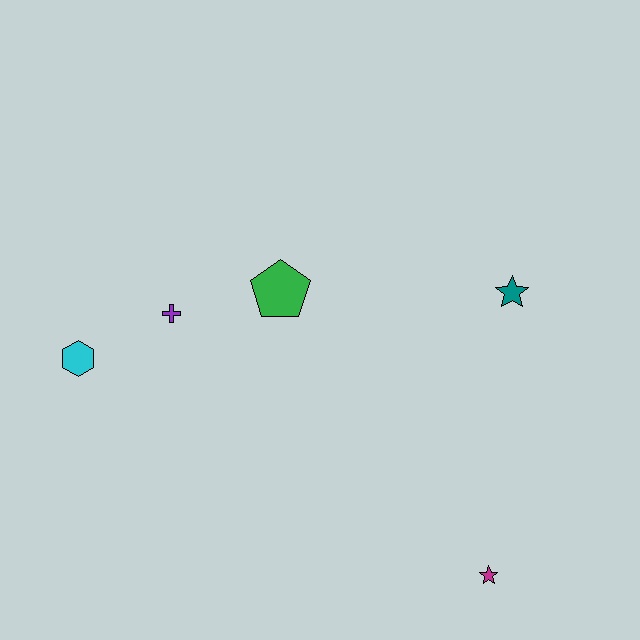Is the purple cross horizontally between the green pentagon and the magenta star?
No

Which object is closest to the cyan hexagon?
The purple cross is closest to the cyan hexagon.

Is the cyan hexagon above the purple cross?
No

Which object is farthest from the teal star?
The cyan hexagon is farthest from the teal star.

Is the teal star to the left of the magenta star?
No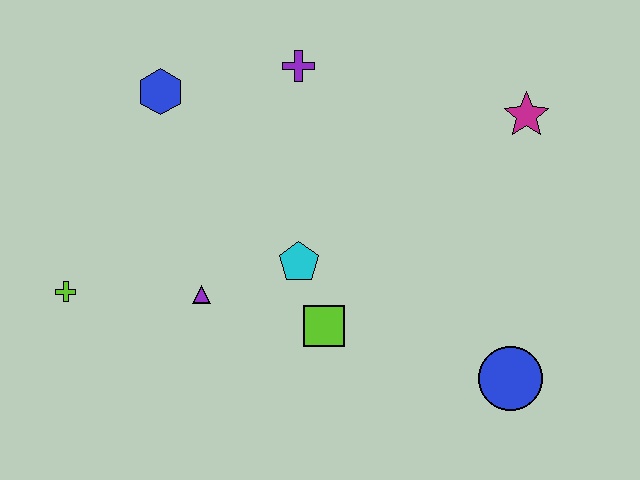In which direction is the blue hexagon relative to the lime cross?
The blue hexagon is above the lime cross.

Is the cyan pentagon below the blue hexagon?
Yes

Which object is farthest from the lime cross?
The magenta star is farthest from the lime cross.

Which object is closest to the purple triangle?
The cyan pentagon is closest to the purple triangle.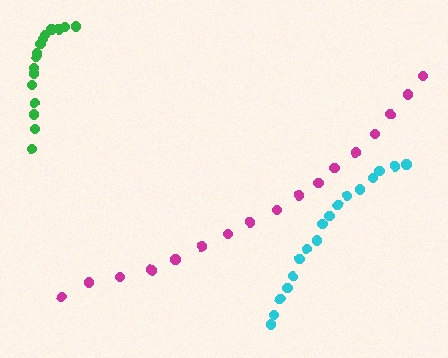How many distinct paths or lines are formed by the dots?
There are 3 distinct paths.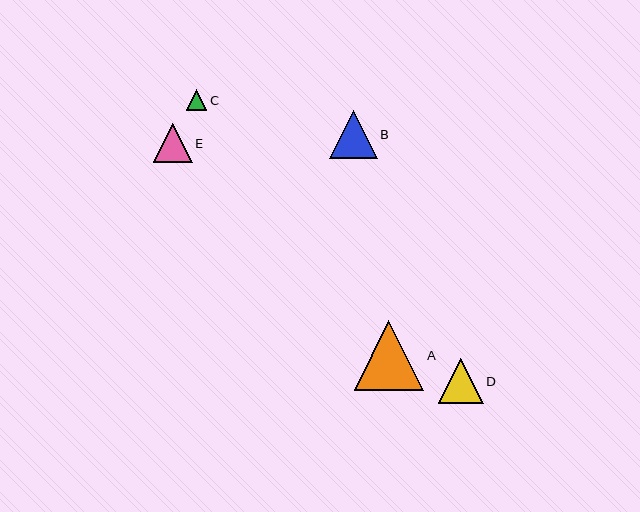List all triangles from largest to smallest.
From largest to smallest: A, B, D, E, C.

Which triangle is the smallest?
Triangle C is the smallest with a size of approximately 21 pixels.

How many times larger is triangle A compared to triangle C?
Triangle A is approximately 3.4 times the size of triangle C.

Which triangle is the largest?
Triangle A is the largest with a size of approximately 70 pixels.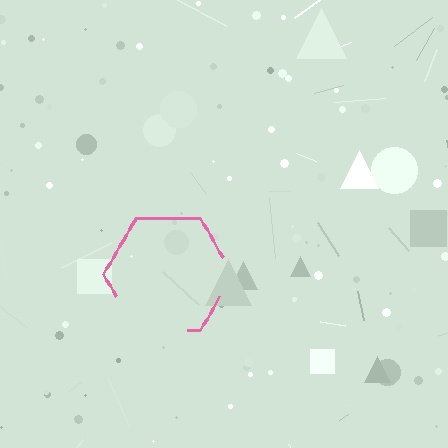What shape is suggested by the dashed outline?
The dashed outline suggests a hexagon.